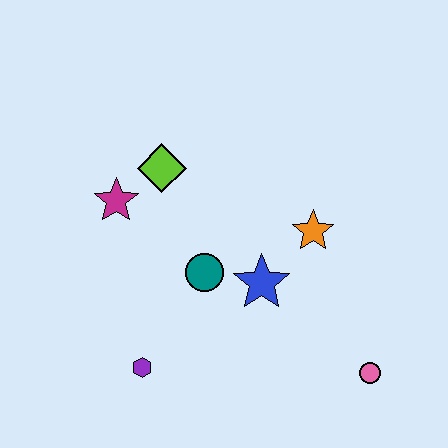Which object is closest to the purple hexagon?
The teal circle is closest to the purple hexagon.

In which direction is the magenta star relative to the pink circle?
The magenta star is to the left of the pink circle.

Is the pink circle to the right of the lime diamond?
Yes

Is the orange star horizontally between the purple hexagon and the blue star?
No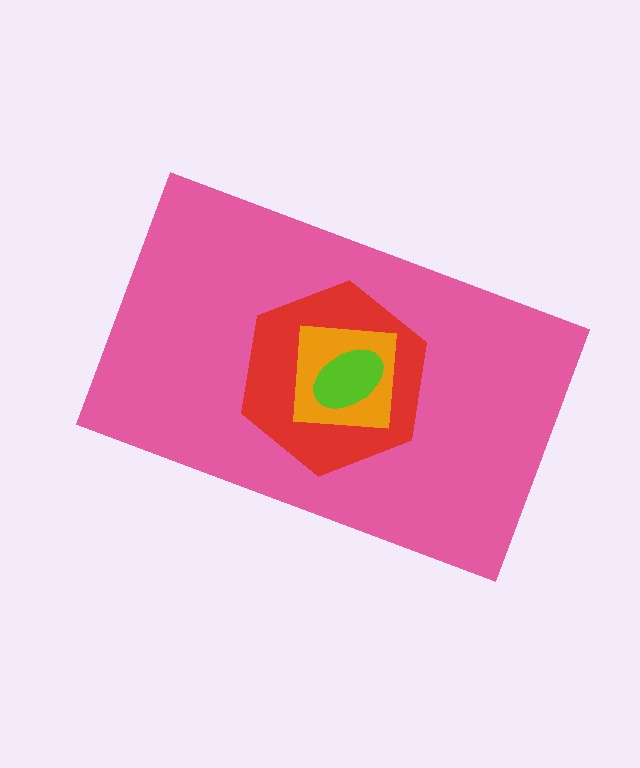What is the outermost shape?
The pink rectangle.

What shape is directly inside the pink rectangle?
The red hexagon.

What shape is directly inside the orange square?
The lime ellipse.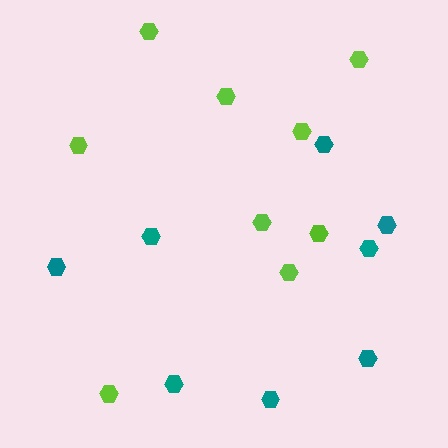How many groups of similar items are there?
There are 2 groups: one group of lime hexagons (9) and one group of teal hexagons (8).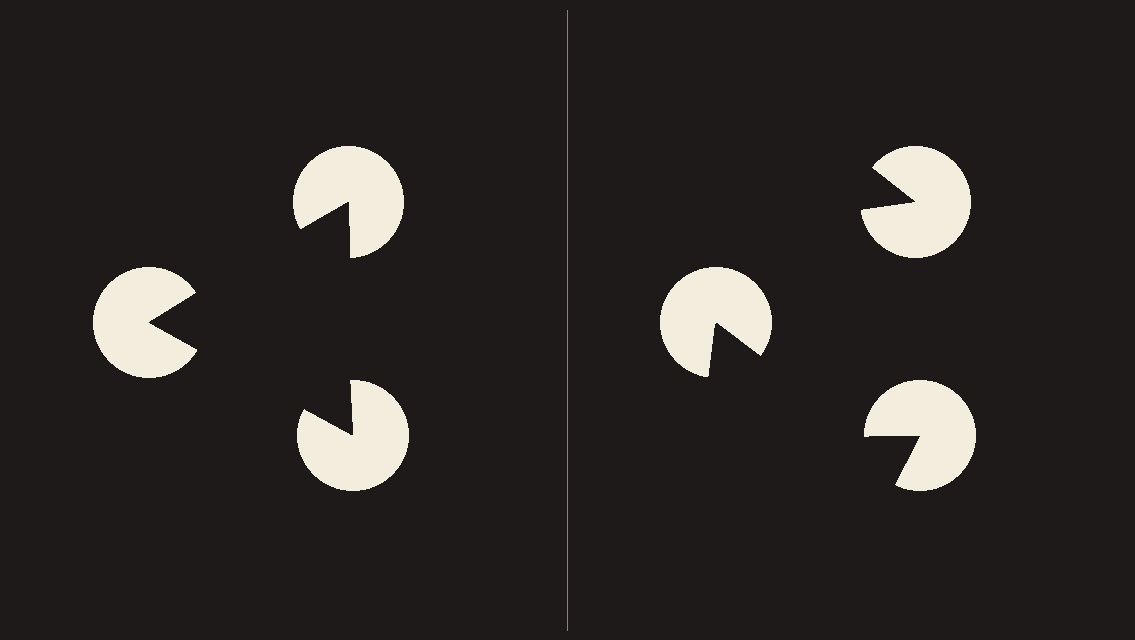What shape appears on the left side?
An illusory triangle.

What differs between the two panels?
The pac-man discs are positioned identically on both sides; only the wedge orientations differ. On the left they align to a triangle; on the right they are misaligned.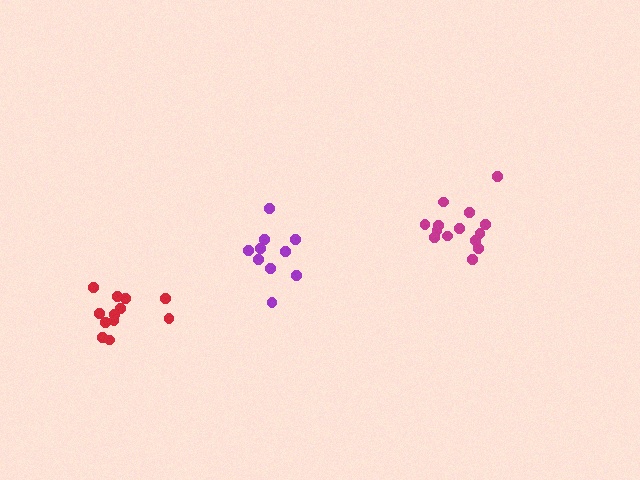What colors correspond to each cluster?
The clusters are colored: purple, red, magenta.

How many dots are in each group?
Group 1: 10 dots, Group 2: 12 dots, Group 3: 14 dots (36 total).